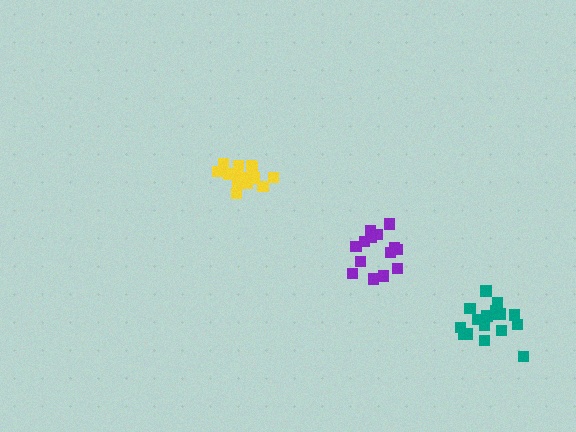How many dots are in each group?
Group 1: 14 dots, Group 2: 17 dots, Group 3: 14 dots (45 total).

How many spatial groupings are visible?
There are 3 spatial groupings.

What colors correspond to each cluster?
The clusters are colored: purple, teal, yellow.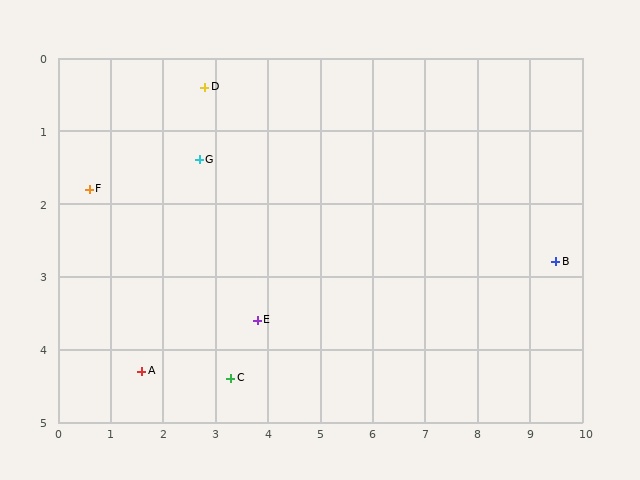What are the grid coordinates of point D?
Point D is at approximately (2.8, 0.4).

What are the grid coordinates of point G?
Point G is at approximately (2.7, 1.4).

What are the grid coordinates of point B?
Point B is at approximately (9.5, 2.8).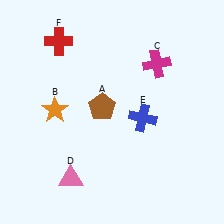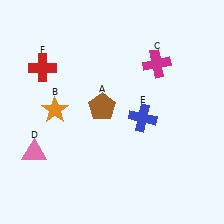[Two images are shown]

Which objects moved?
The objects that moved are: the pink triangle (D), the red cross (F).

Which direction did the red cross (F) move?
The red cross (F) moved down.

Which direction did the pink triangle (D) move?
The pink triangle (D) moved left.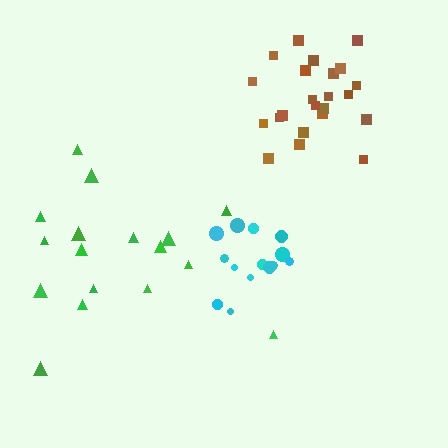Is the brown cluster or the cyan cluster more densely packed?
Cyan.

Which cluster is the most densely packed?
Cyan.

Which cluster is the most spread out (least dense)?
Green.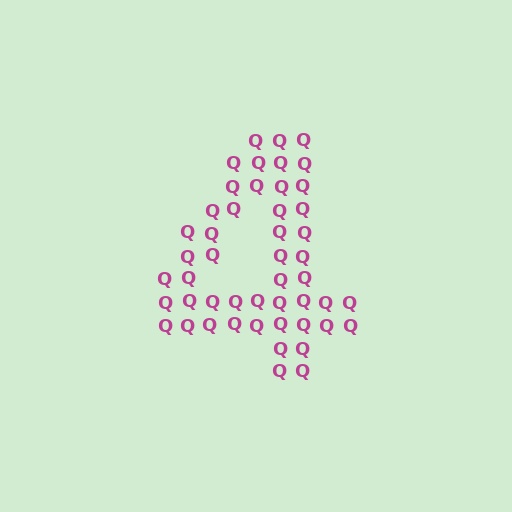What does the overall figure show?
The overall figure shows the digit 4.